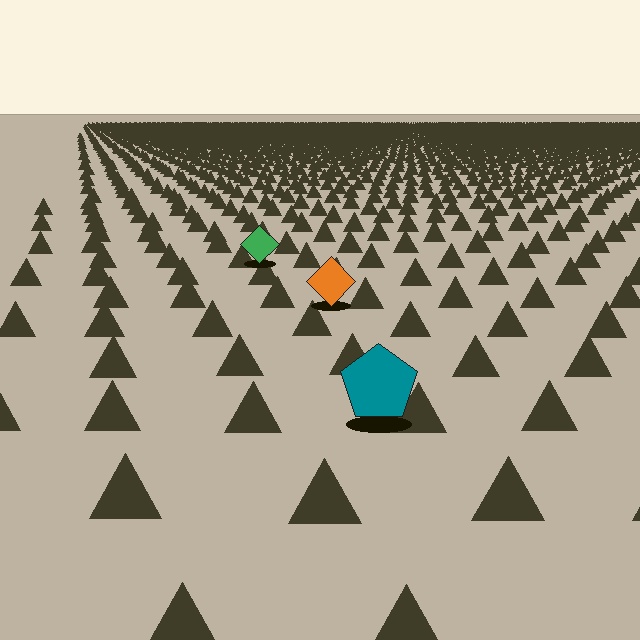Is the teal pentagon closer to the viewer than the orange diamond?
Yes. The teal pentagon is closer — you can tell from the texture gradient: the ground texture is coarser near it.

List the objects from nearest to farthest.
From nearest to farthest: the teal pentagon, the orange diamond, the green diamond.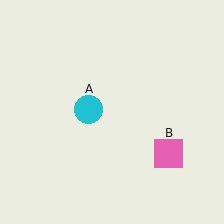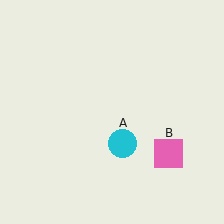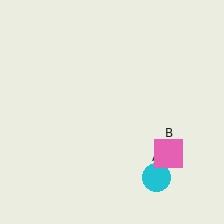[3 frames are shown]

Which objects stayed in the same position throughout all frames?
Pink square (object B) remained stationary.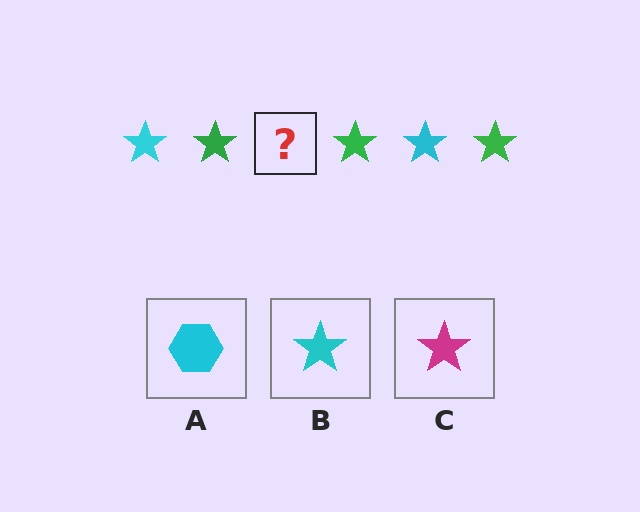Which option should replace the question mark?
Option B.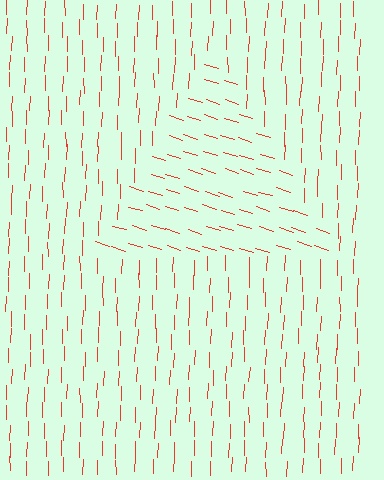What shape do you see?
I see a triangle.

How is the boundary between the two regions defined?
The boundary is defined purely by a change in line orientation (approximately 73 degrees difference). All lines are the same color and thickness.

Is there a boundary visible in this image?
Yes, there is a texture boundary formed by a change in line orientation.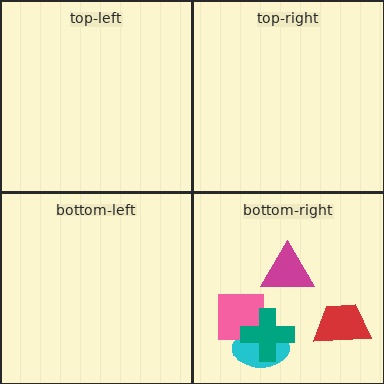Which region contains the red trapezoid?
The bottom-right region.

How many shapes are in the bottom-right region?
5.